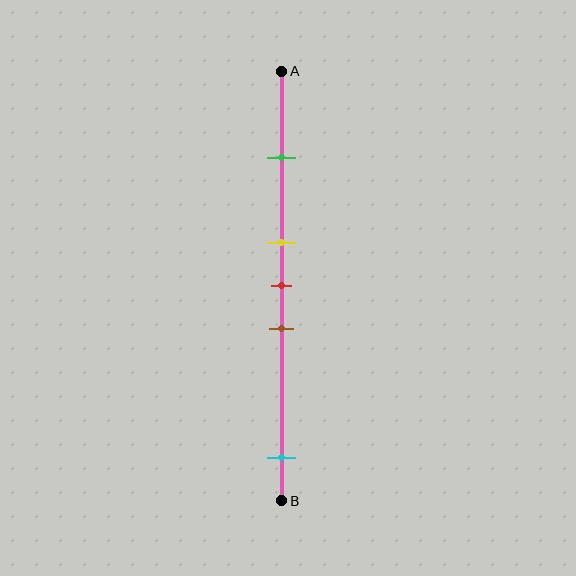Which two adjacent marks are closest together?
The yellow and red marks are the closest adjacent pair.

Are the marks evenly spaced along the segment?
No, the marks are not evenly spaced.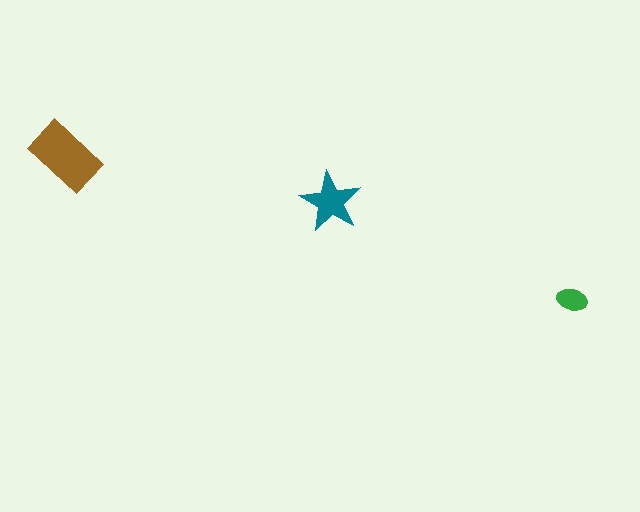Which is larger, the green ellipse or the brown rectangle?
The brown rectangle.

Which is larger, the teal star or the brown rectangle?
The brown rectangle.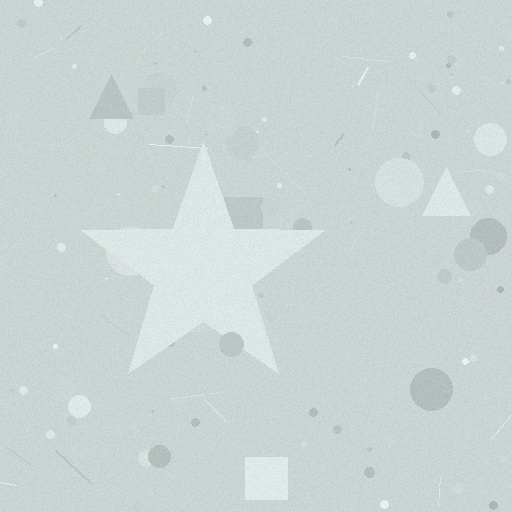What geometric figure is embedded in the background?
A star is embedded in the background.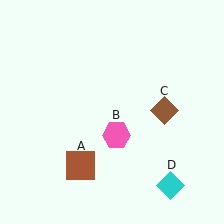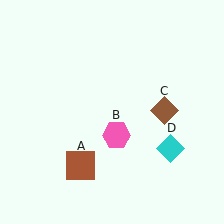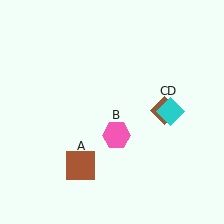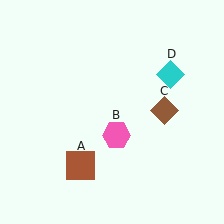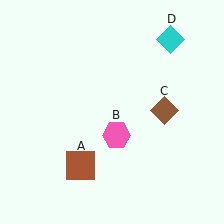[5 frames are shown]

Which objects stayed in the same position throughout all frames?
Brown square (object A) and pink hexagon (object B) and brown diamond (object C) remained stationary.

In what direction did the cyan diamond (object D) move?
The cyan diamond (object D) moved up.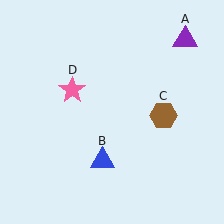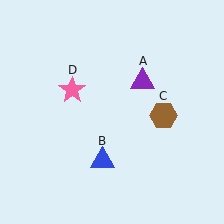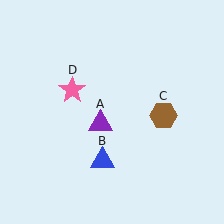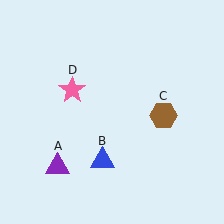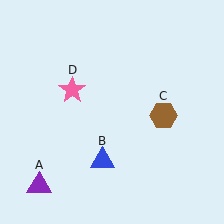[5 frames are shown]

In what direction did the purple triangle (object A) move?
The purple triangle (object A) moved down and to the left.